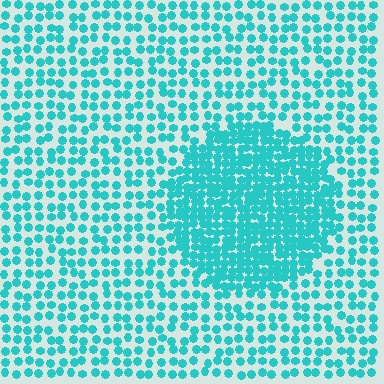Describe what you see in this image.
The image contains small cyan elements arranged at two different densities. A circle-shaped region is visible where the elements are more densely packed than the surrounding area.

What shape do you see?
I see a circle.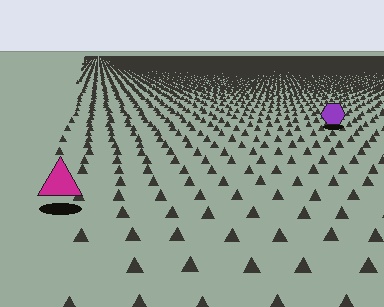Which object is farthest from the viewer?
The purple hexagon is farthest from the viewer. It appears smaller and the ground texture around it is denser.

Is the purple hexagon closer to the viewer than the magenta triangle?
No. The magenta triangle is closer — you can tell from the texture gradient: the ground texture is coarser near it.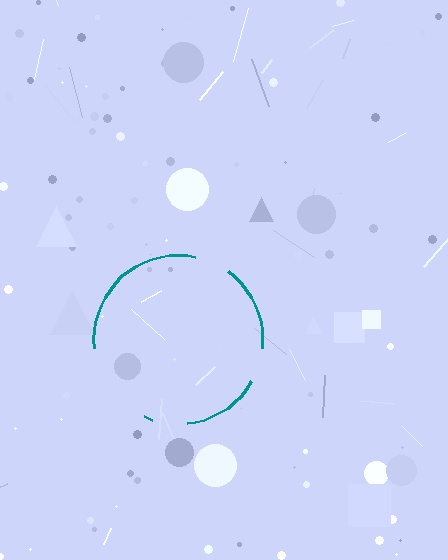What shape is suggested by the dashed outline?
The dashed outline suggests a circle.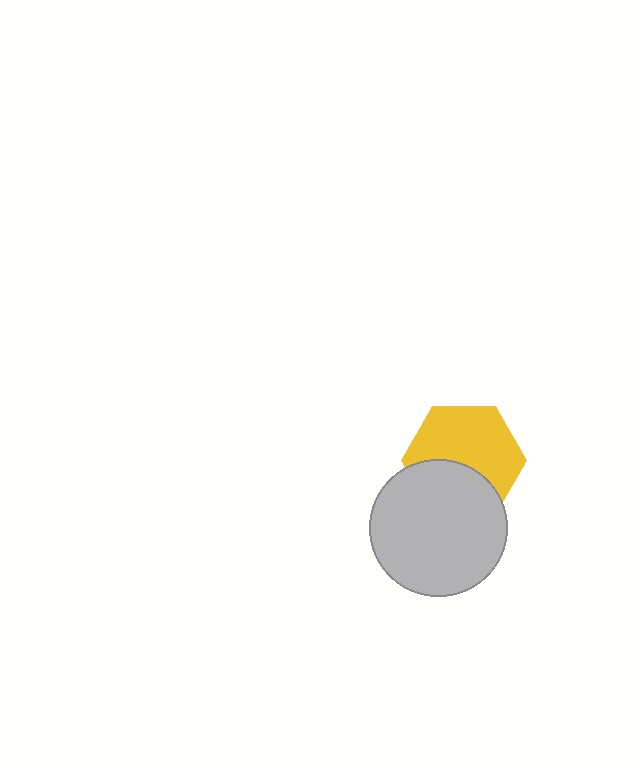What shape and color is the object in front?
The object in front is a light gray circle.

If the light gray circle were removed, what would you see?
You would see the complete yellow hexagon.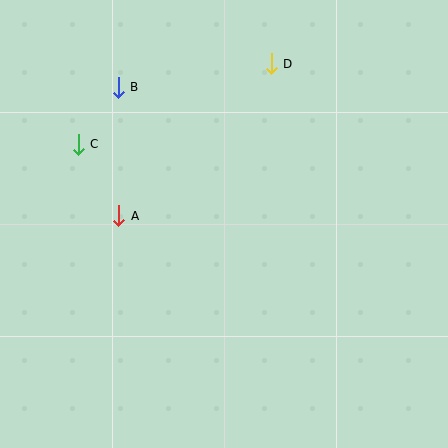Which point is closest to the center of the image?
Point A at (119, 216) is closest to the center.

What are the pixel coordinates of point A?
Point A is at (119, 216).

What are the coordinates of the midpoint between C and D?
The midpoint between C and D is at (175, 104).